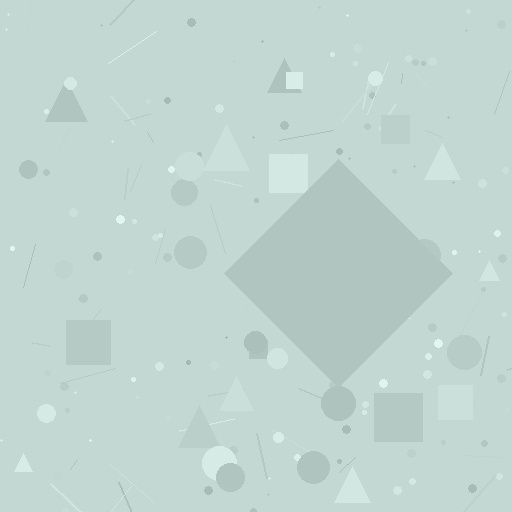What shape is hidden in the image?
A diamond is hidden in the image.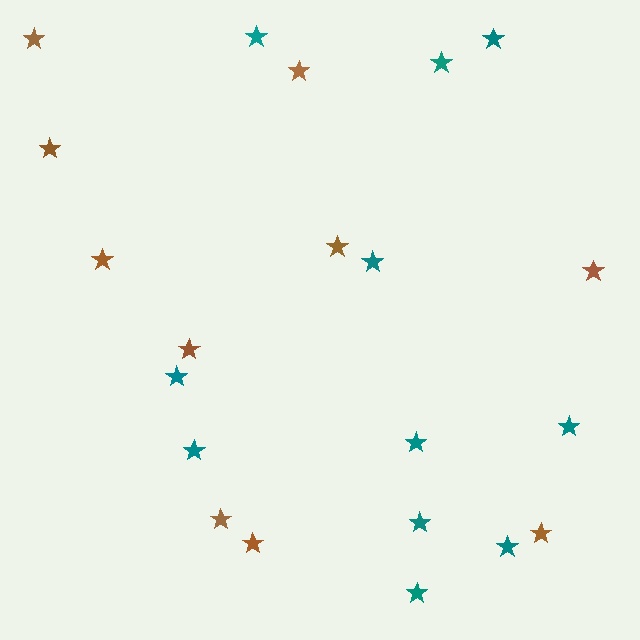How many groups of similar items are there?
There are 2 groups: one group of teal stars (11) and one group of brown stars (10).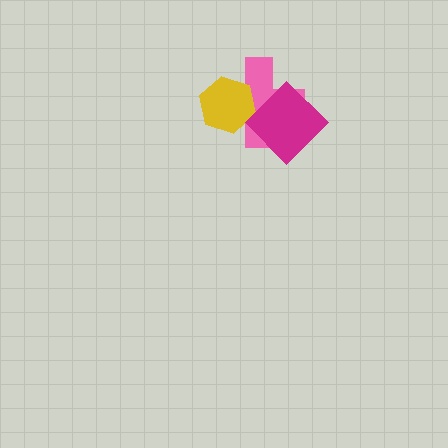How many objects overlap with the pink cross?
2 objects overlap with the pink cross.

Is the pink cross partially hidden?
Yes, it is partially covered by another shape.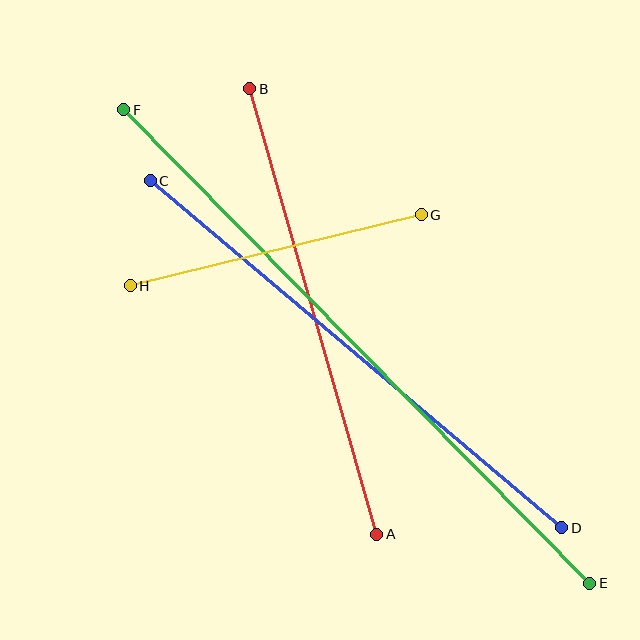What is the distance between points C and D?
The distance is approximately 538 pixels.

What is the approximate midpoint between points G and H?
The midpoint is at approximately (276, 250) pixels.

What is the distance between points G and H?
The distance is approximately 300 pixels.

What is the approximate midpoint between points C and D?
The midpoint is at approximately (356, 354) pixels.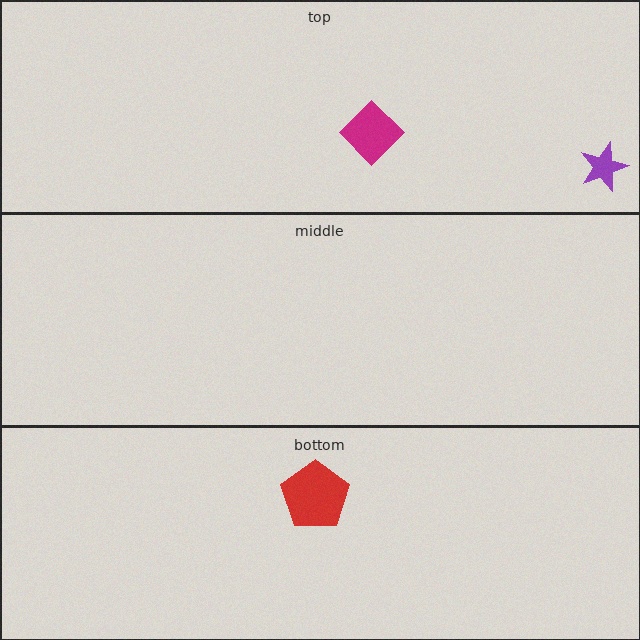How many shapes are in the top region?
2.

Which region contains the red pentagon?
The bottom region.